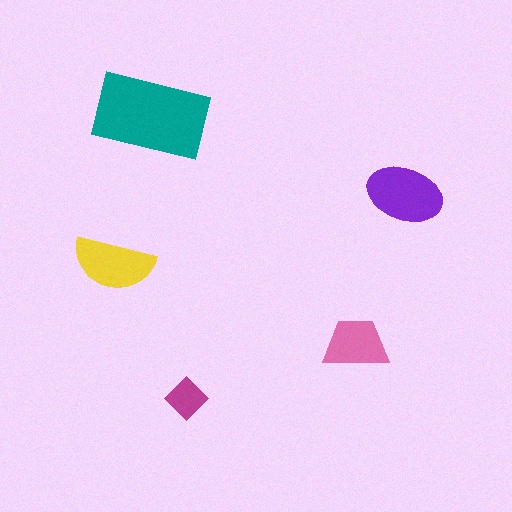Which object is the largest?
The teal rectangle.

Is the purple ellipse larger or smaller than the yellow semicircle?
Larger.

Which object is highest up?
The teal rectangle is topmost.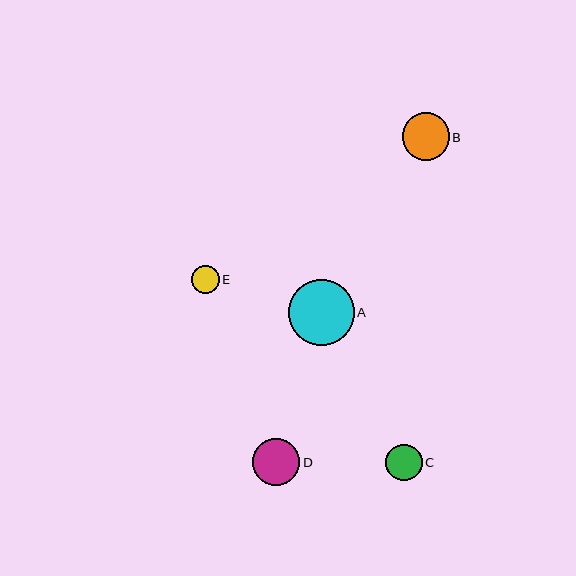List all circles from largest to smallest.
From largest to smallest: A, B, D, C, E.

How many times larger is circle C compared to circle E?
Circle C is approximately 1.3 times the size of circle E.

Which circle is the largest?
Circle A is the largest with a size of approximately 66 pixels.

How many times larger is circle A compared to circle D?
Circle A is approximately 1.4 times the size of circle D.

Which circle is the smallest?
Circle E is the smallest with a size of approximately 28 pixels.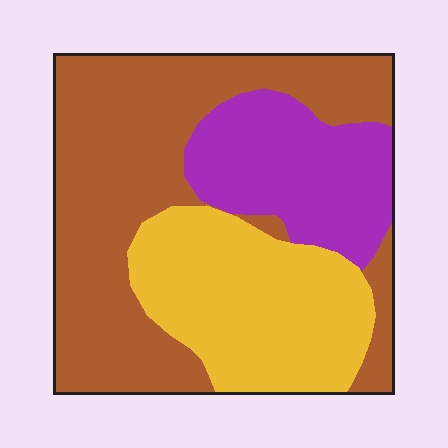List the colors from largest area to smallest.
From largest to smallest: brown, yellow, purple.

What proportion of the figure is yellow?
Yellow covers around 30% of the figure.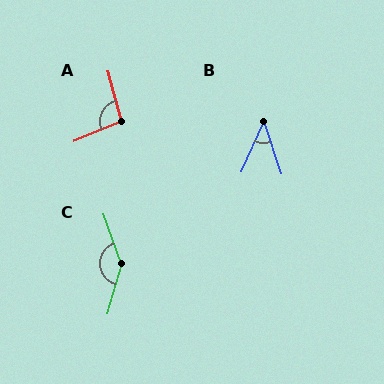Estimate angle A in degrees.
Approximately 98 degrees.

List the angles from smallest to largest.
B (41°), A (98°), C (144°).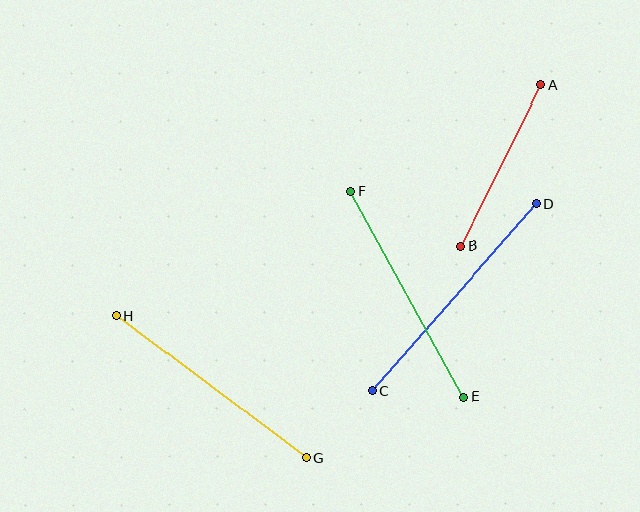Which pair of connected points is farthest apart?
Points C and D are farthest apart.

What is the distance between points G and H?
The distance is approximately 237 pixels.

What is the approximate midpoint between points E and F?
The midpoint is at approximately (407, 294) pixels.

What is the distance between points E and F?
The distance is approximately 235 pixels.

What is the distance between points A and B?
The distance is approximately 179 pixels.